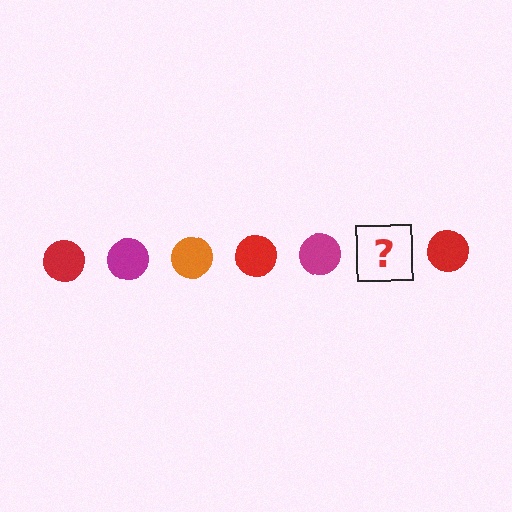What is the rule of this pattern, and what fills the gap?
The rule is that the pattern cycles through red, magenta, orange circles. The gap should be filled with an orange circle.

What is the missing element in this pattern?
The missing element is an orange circle.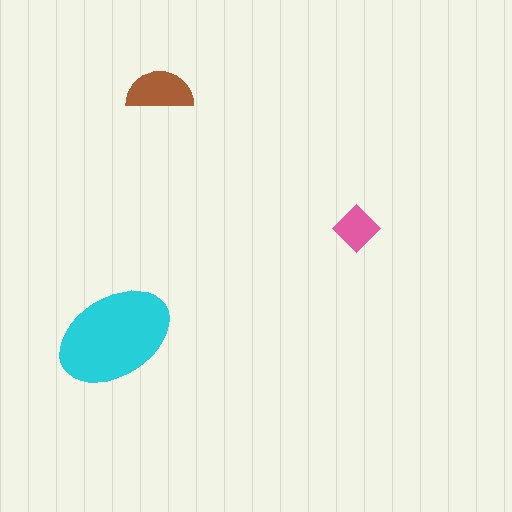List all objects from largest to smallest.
The cyan ellipse, the brown semicircle, the pink diamond.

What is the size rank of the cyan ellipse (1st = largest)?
1st.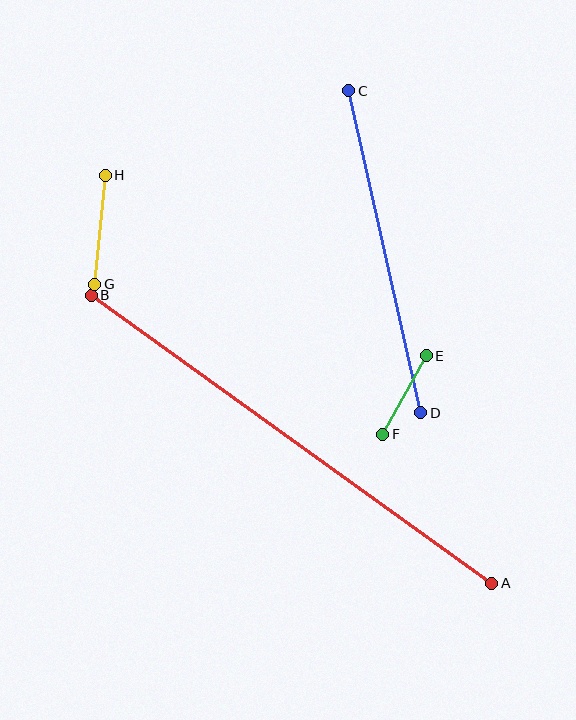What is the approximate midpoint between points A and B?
The midpoint is at approximately (291, 439) pixels.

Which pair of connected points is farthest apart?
Points A and B are farthest apart.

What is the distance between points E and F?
The distance is approximately 90 pixels.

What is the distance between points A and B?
The distance is approximately 493 pixels.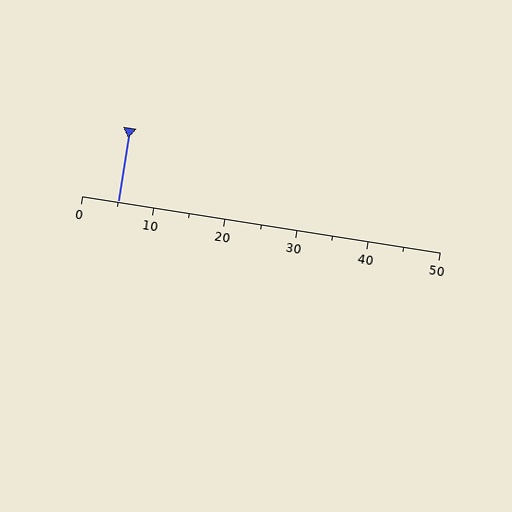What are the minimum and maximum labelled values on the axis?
The axis runs from 0 to 50.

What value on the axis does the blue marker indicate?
The marker indicates approximately 5.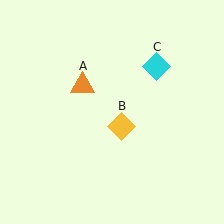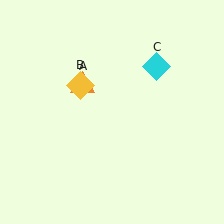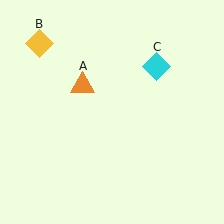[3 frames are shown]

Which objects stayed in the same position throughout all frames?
Orange triangle (object A) and cyan diamond (object C) remained stationary.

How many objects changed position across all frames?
1 object changed position: yellow diamond (object B).